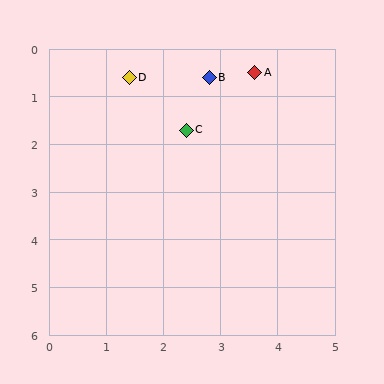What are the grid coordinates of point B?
Point B is at approximately (2.8, 0.6).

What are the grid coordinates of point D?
Point D is at approximately (1.4, 0.6).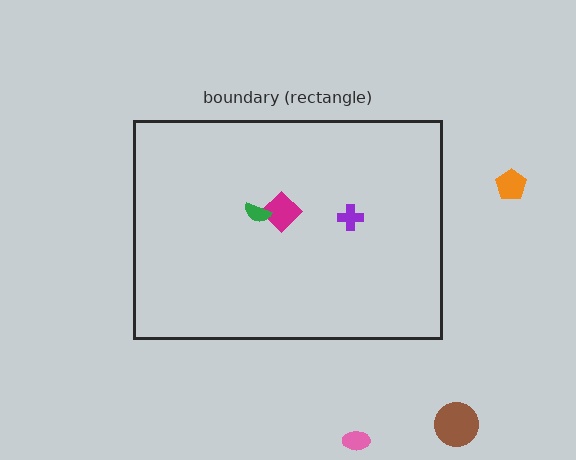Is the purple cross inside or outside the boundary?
Inside.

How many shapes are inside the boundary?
3 inside, 3 outside.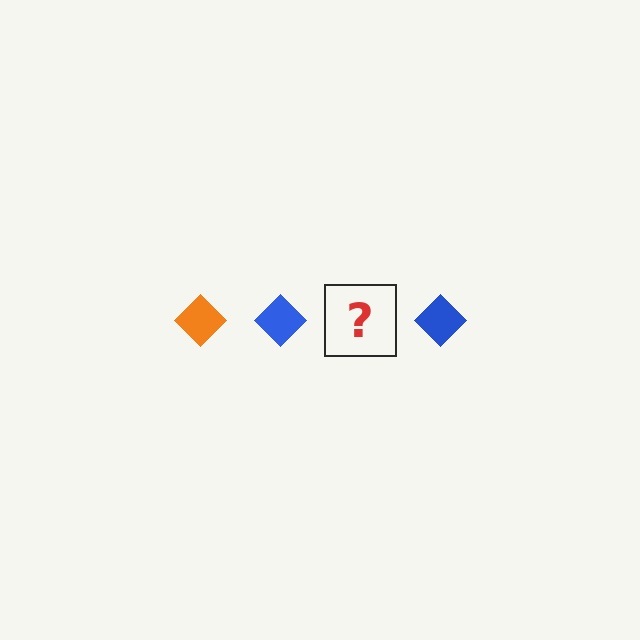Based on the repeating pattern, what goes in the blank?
The blank should be an orange diamond.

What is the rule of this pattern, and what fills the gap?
The rule is that the pattern cycles through orange, blue diamonds. The gap should be filled with an orange diamond.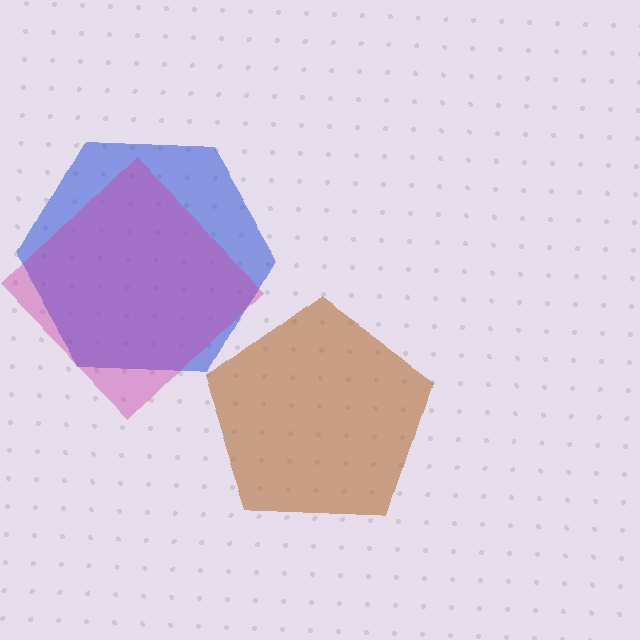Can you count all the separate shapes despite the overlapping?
Yes, there are 3 separate shapes.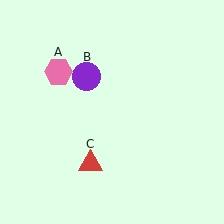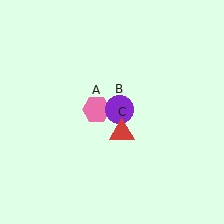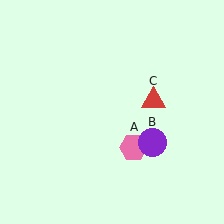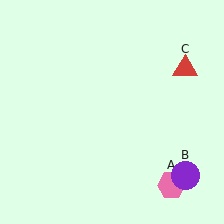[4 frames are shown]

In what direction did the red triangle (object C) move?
The red triangle (object C) moved up and to the right.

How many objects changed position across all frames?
3 objects changed position: pink hexagon (object A), purple circle (object B), red triangle (object C).